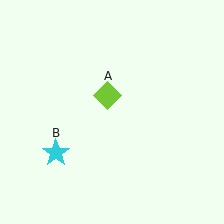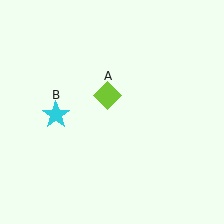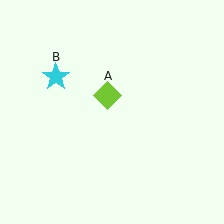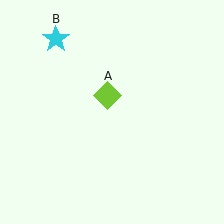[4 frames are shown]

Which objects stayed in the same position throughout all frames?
Lime diamond (object A) remained stationary.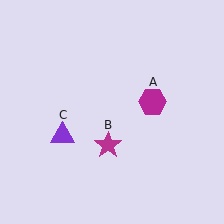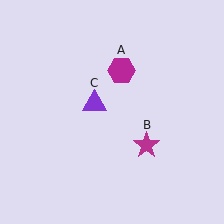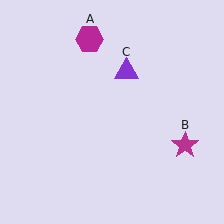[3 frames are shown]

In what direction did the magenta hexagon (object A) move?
The magenta hexagon (object A) moved up and to the left.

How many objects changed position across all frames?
3 objects changed position: magenta hexagon (object A), magenta star (object B), purple triangle (object C).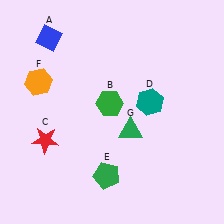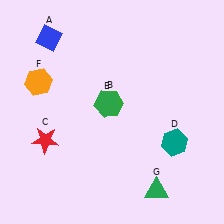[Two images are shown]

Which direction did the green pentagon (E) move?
The green pentagon (E) moved up.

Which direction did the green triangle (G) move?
The green triangle (G) moved down.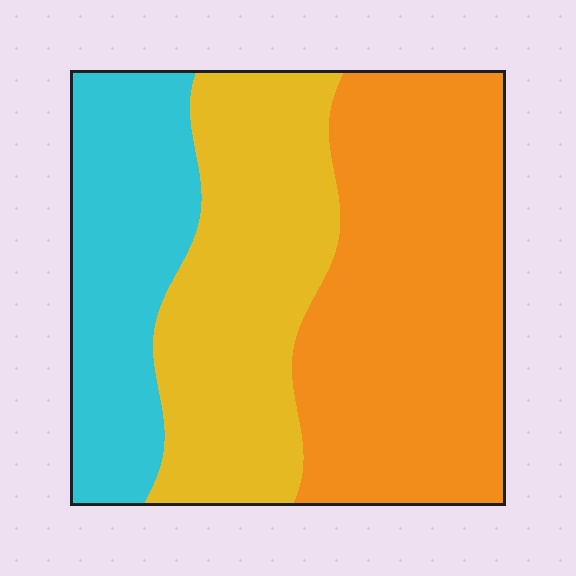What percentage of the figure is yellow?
Yellow covers roughly 30% of the figure.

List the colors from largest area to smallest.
From largest to smallest: orange, yellow, cyan.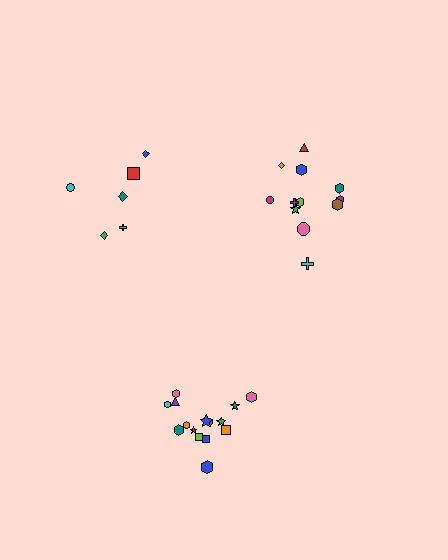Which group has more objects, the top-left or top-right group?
The top-right group.